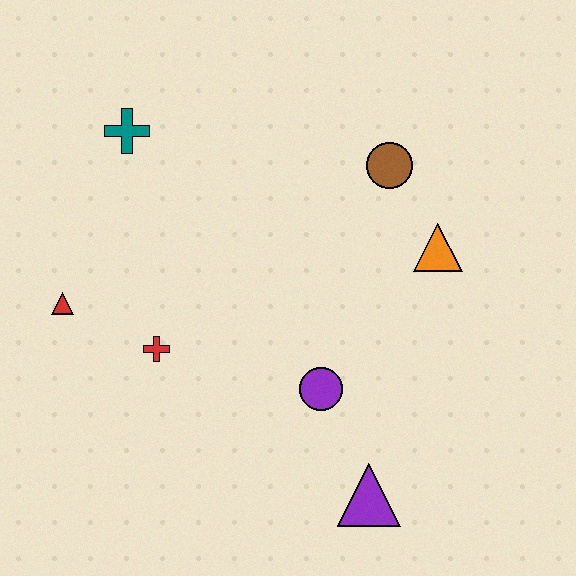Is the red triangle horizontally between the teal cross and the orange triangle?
No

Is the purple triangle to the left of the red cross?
No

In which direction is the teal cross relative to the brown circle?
The teal cross is to the left of the brown circle.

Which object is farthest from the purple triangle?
The teal cross is farthest from the purple triangle.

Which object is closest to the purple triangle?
The purple circle is closest to the purple triangle.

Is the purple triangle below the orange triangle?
Yes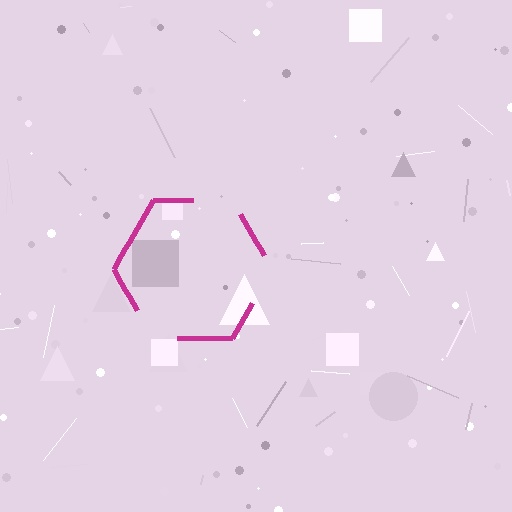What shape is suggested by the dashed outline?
The dashed outline suggests a hexagon.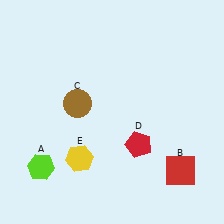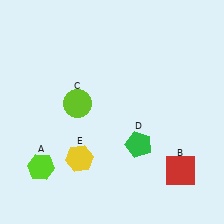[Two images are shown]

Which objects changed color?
C changed from brown to lime. D changed from red to green.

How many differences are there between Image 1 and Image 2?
There are 2 differences between the two images.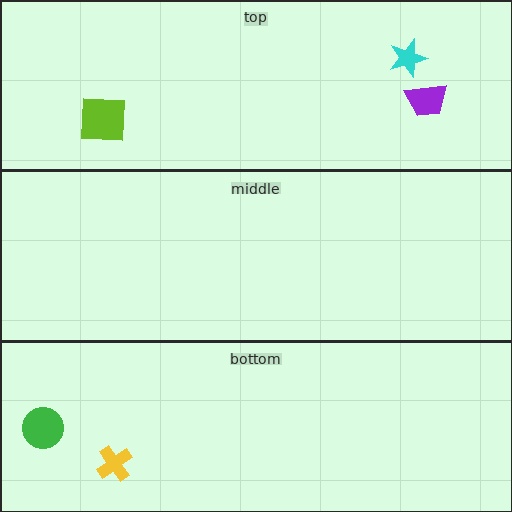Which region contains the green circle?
The bottom region.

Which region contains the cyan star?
The top region.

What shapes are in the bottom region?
The yellow cross, the green circle.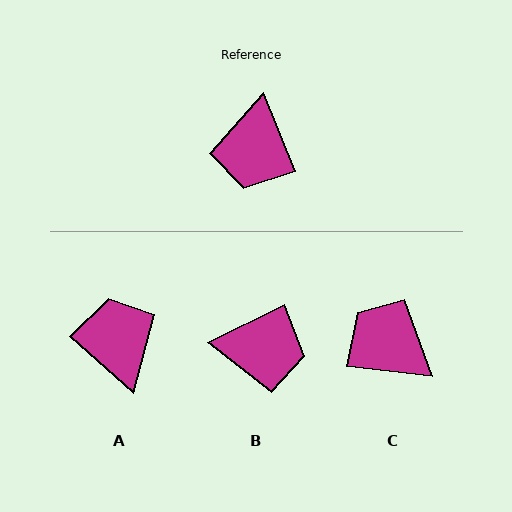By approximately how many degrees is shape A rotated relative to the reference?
Approximately 153 degrees clockwise.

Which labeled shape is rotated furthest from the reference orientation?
A, about 153 degrees away.